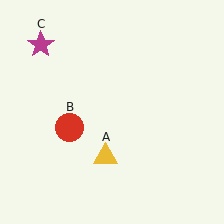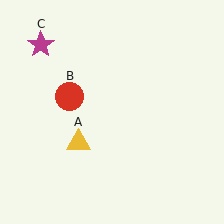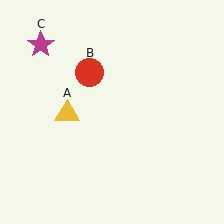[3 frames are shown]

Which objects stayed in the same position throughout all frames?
Magenta star (object C) remained stationary.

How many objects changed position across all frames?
2 objects changed position: yellow triangle (object A), red circle (object B).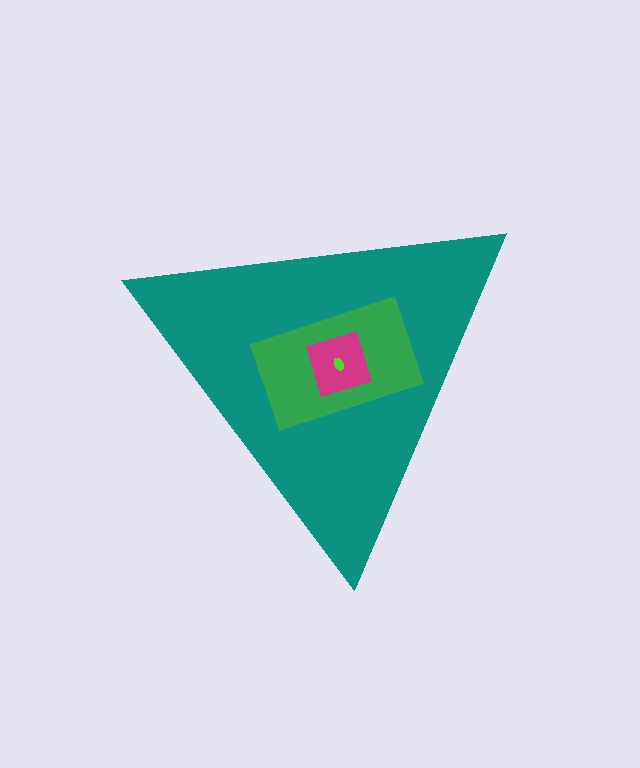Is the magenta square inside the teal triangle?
Yes.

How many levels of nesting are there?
4.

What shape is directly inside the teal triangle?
The green rectangle.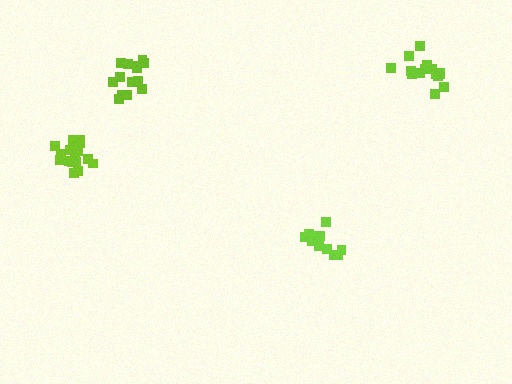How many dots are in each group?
Group 1: 14 dots, Group 2: 16 dots, Group 3: 12 dots, Group 4: 18 dots (60 total).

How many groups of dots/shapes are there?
There are 4 groups.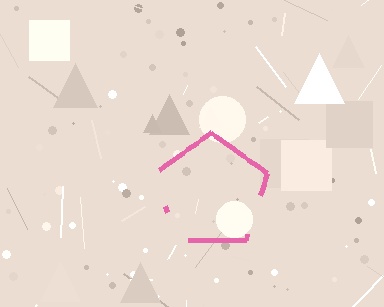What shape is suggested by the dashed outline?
The dashed outline suggests a pentagon.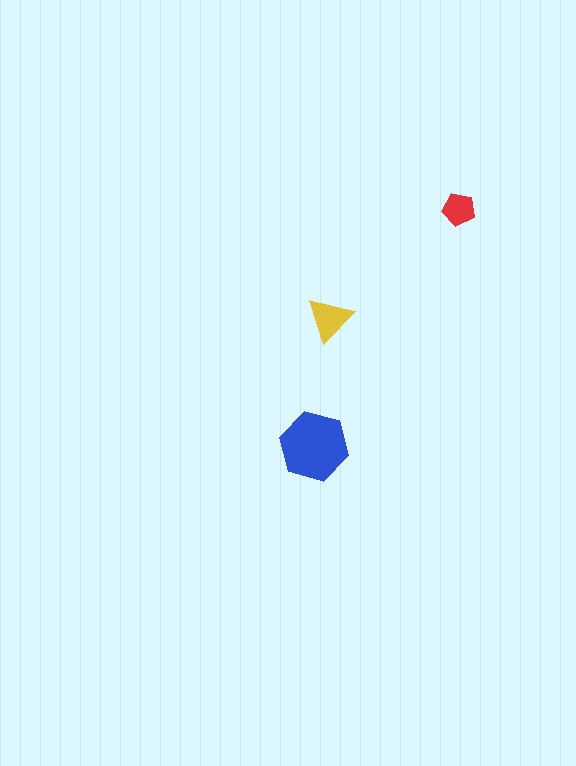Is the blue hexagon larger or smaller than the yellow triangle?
Larger.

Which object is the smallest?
The red pentagon.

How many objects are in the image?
There are 3 objects in the image.